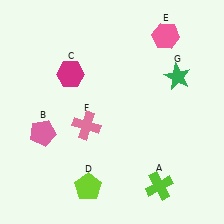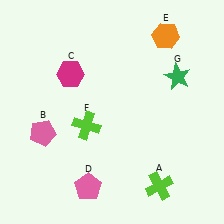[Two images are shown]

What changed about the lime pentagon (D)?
In Image 1, D is lime. In Image 2, it changed to pink.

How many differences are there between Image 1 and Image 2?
There are 3 differences between the two images.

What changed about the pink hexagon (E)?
In Image 1, E is pink. In Image 2, it changed to orange.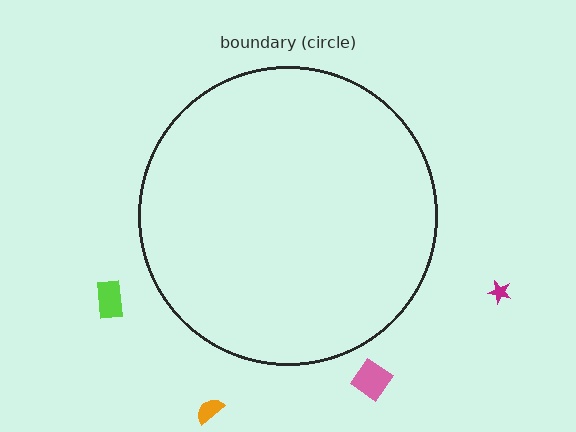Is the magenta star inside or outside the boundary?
Outside.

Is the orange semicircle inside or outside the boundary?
Outside.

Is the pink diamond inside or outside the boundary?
Outside.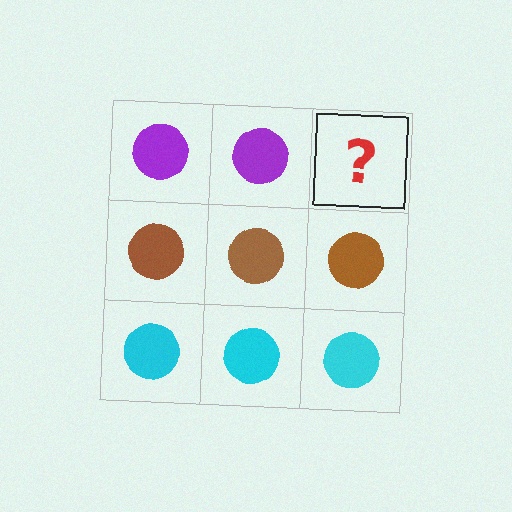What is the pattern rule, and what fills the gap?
The rule is that each row has a consistent color. The gap should be filled with a purple circle.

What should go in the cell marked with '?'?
The missing cell should contain a purple circle.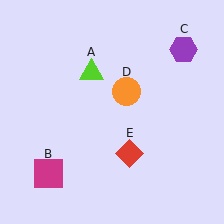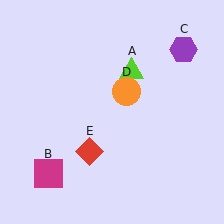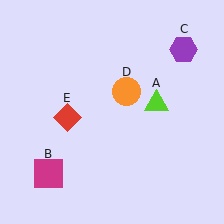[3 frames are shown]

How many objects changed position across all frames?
2 objects changed position: lime triangle (object A), red diamond (object E).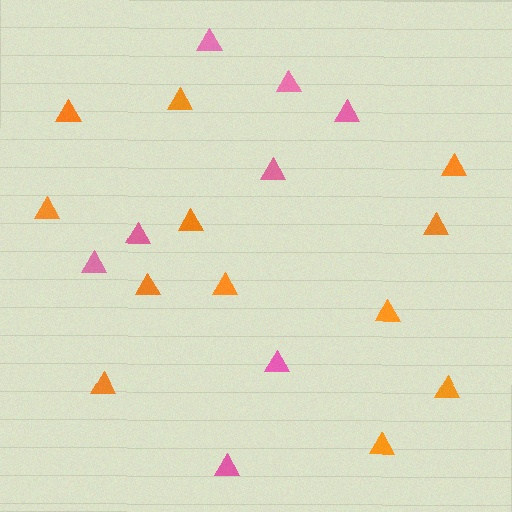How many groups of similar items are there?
There are 2 groups: one group of pink triangles (8) and one group of orange triangles (12).